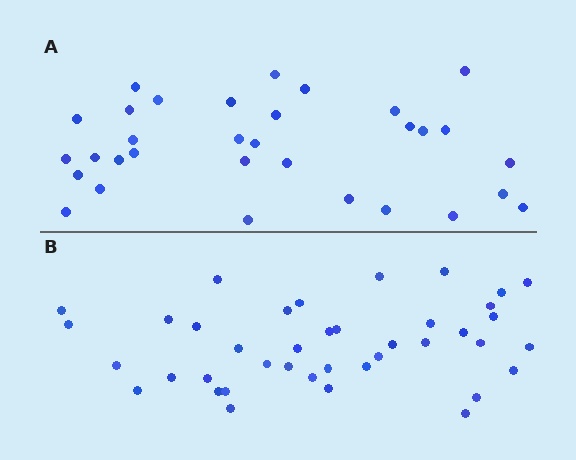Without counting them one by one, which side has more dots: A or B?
Region B (the bottom region) has more dots.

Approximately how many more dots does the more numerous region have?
Region B has roughly 8 or so more dots than region A.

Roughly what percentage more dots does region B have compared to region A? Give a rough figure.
About 25% more.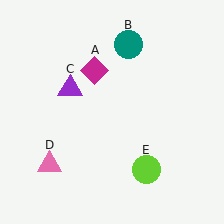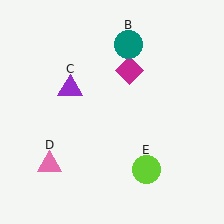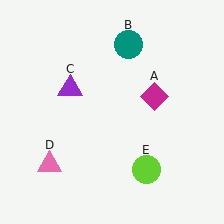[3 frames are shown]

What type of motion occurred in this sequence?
The magenta diamond (object A) rotated clockwise around the center of the scene.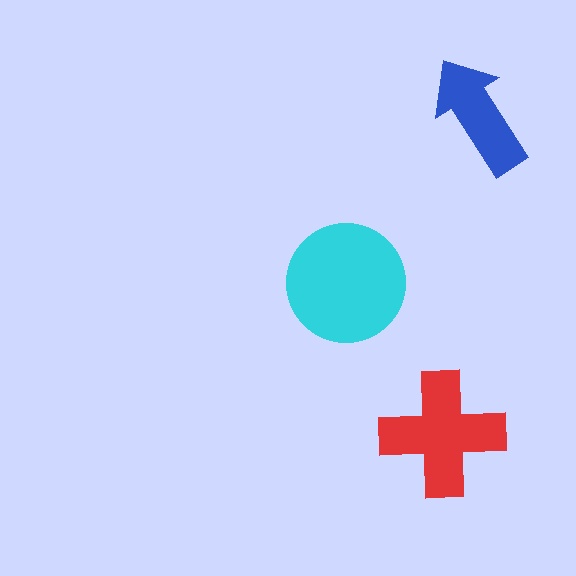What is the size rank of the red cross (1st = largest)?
2nd.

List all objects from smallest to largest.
The blue arrow, the red cross, the cyan circle.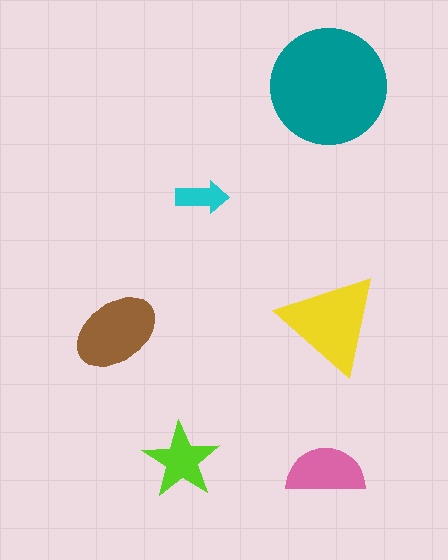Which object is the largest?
The teal circle.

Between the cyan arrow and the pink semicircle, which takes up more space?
The pink semicircle.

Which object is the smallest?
The cyan arrow.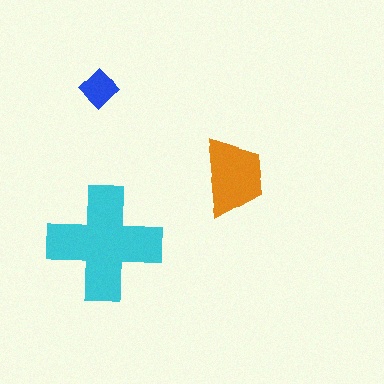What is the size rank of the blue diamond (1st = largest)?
3rd.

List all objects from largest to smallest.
The cyan cross, the orange trapezoid, the blue diamond.